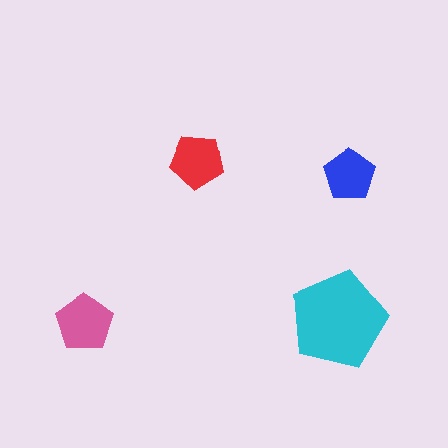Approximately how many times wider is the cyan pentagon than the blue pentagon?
About 2 times wider.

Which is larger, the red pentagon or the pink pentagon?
The pink one.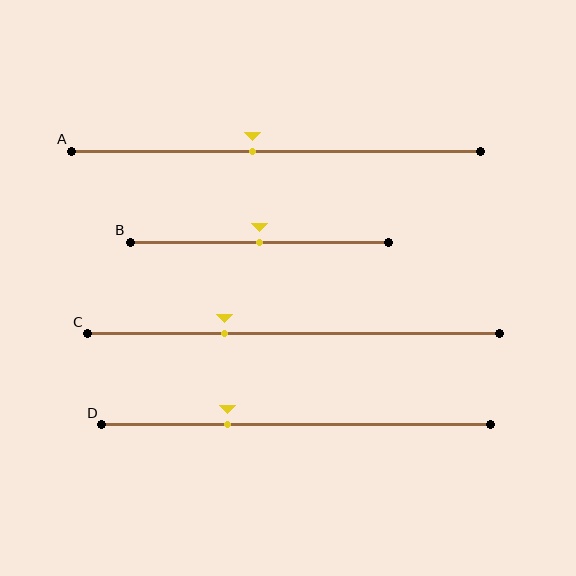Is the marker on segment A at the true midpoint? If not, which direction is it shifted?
No, the marker on segment A is shifted to the left by about 6% of the segment length.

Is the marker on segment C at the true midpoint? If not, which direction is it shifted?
No, the marker on segment C is shifted to the left by about 17% of the segment length.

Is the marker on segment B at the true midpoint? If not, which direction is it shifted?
Yes, the marker on segment B is at the true midpoint.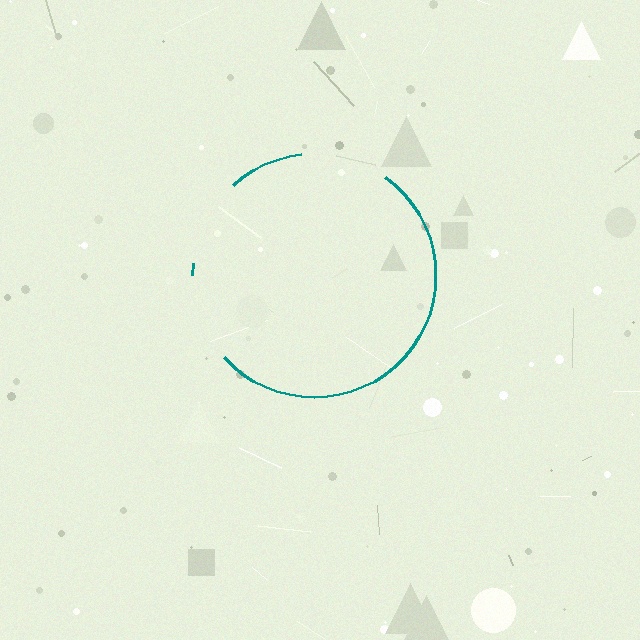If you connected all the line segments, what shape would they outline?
They would outline a circle.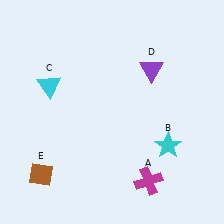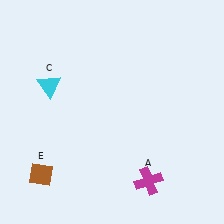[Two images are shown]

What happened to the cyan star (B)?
The cyan star (B) was removed in Image 2. It was in the bottom-right area of Image 1.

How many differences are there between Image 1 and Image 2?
There are 2 differences between the two images.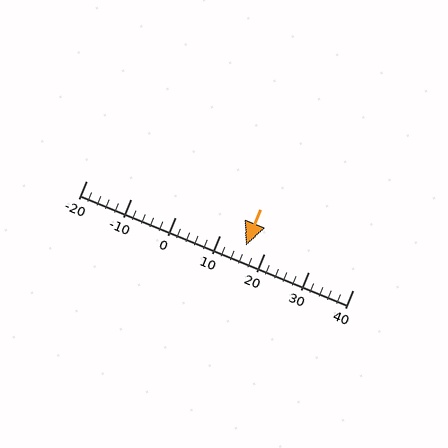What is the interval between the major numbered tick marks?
The major tick marks are spaced 10 units apart.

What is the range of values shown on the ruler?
The ruler shows values from -20 to 40.